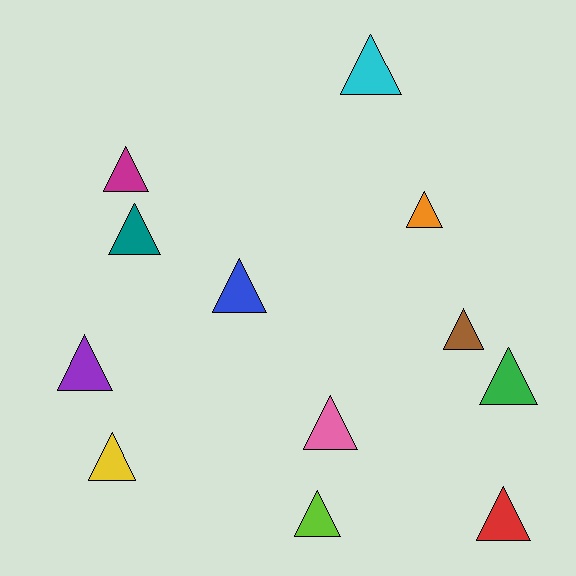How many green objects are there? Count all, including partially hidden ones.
There is 1 green object.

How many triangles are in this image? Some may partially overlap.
There are 12 triangles.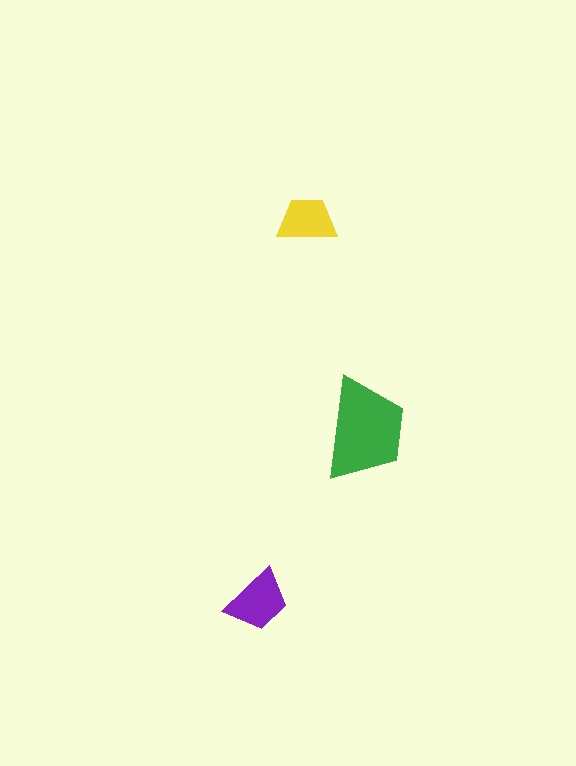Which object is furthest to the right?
The green trapezoid is rightmost.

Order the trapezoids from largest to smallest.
the green one, the purple one, the yellow one.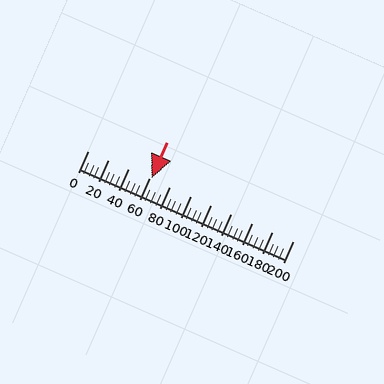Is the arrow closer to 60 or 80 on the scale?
The arrow is closer to 60.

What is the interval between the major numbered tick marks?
The major tick marks are spaced 20 units apart.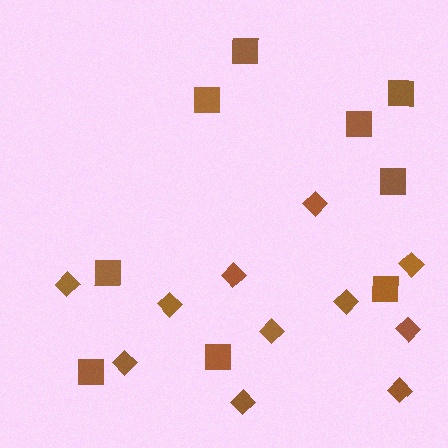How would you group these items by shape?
There are 2 groups: one group of squares (9) and one group of diamonds (11).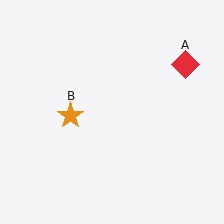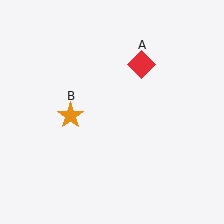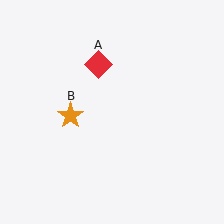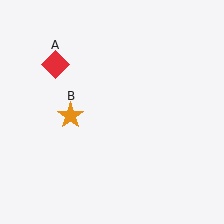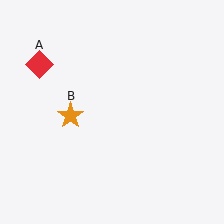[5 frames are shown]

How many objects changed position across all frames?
1 object changed position: red diamond (object A).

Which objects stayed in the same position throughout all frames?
Orange star (object B) remained stationary.